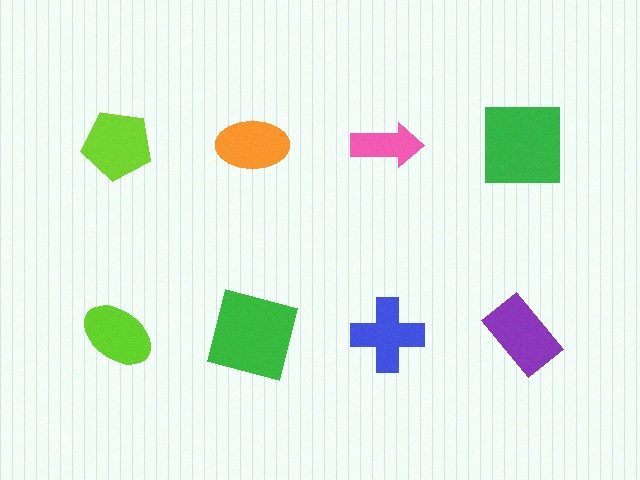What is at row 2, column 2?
A green square.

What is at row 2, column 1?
A lime ellipse.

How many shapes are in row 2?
4 shapes.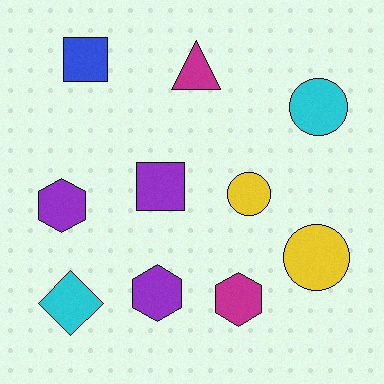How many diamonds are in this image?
There is 1 diamond.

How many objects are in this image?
There are 10 objects.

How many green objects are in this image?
There are no green objects.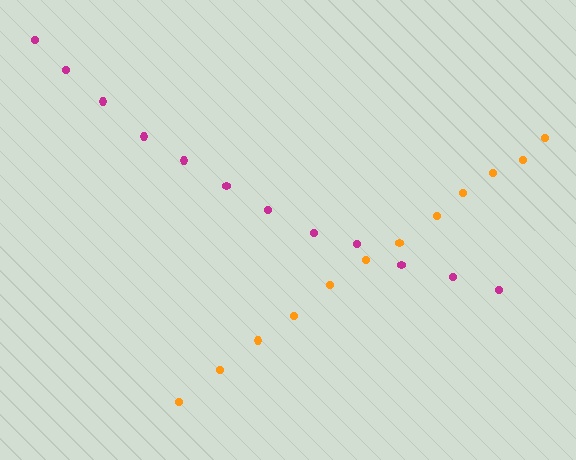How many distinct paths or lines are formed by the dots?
There are 2 distinct paths.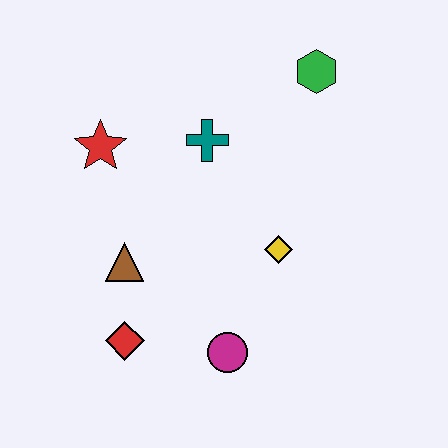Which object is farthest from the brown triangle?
The green hexagon is farthest from the brown triangle.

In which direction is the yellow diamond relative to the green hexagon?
The yellow diamond is below the green hexagon.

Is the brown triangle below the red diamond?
No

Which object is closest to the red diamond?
The brown triangle is closest to the red diamond.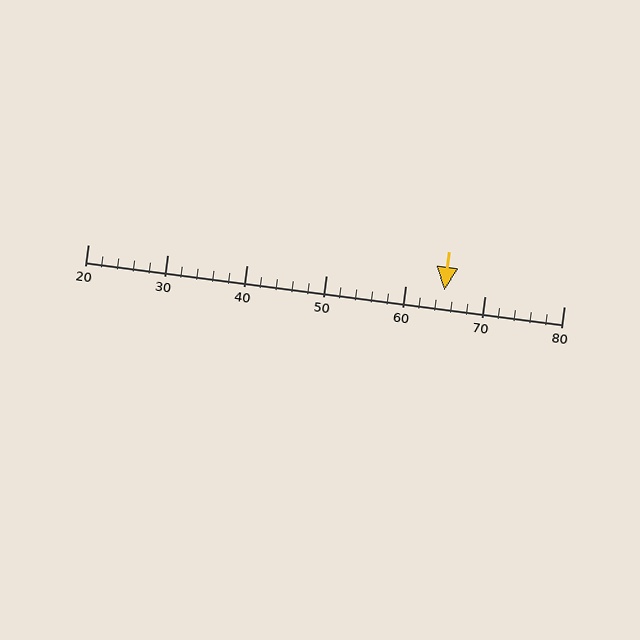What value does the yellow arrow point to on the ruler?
The yellow arrow points to approximately 65.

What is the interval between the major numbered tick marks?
The major tick marks are spaced 10 units apart.